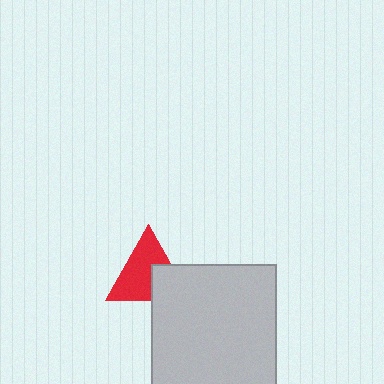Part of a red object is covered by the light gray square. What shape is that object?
It is a triangle.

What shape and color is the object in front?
The object in front is a light gray square.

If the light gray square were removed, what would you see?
You would see the complete red triangle.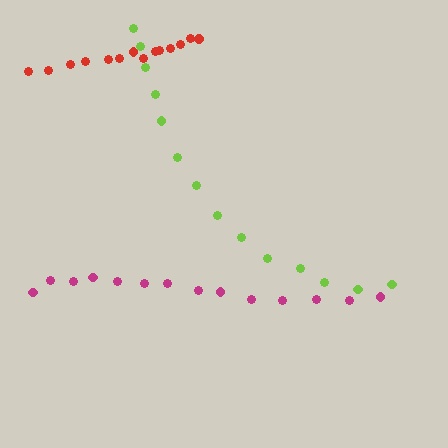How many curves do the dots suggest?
There are 3 distinct paths.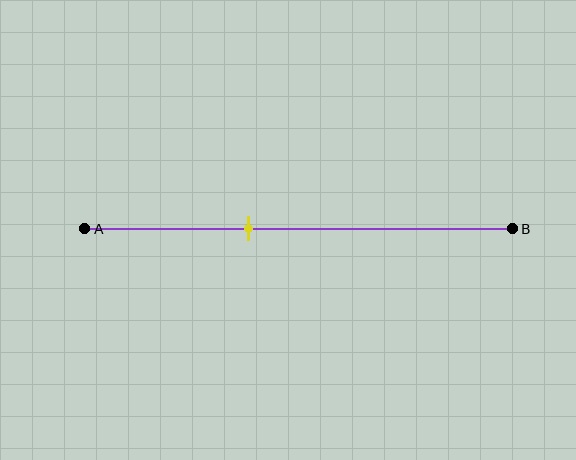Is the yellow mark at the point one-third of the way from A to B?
No, the mark is at about 40% from A, not at the 33% one-third point.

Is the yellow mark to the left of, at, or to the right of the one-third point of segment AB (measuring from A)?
The yellow mark is to the right of the one-third point of segment AB.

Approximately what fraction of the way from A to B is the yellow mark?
The yellow mark is approximately 40% of the way from A to B.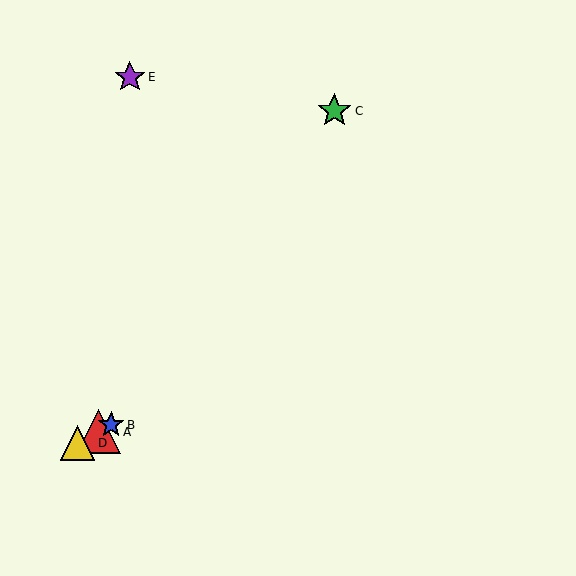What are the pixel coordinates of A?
Object A is at (99, 432).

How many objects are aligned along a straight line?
3 objects (A, B, D) are aligned along a straight line.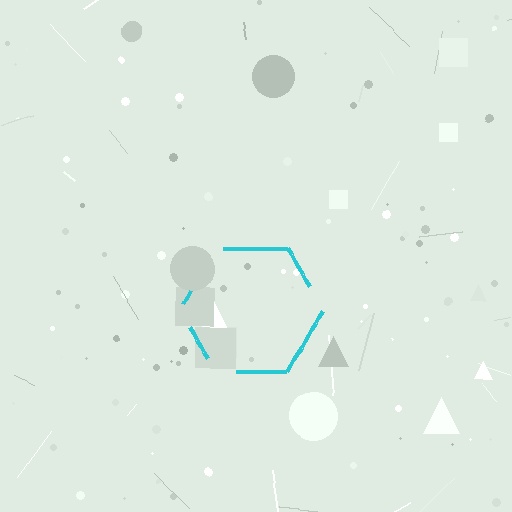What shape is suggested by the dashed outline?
The dashed outline suggests a hexagon.